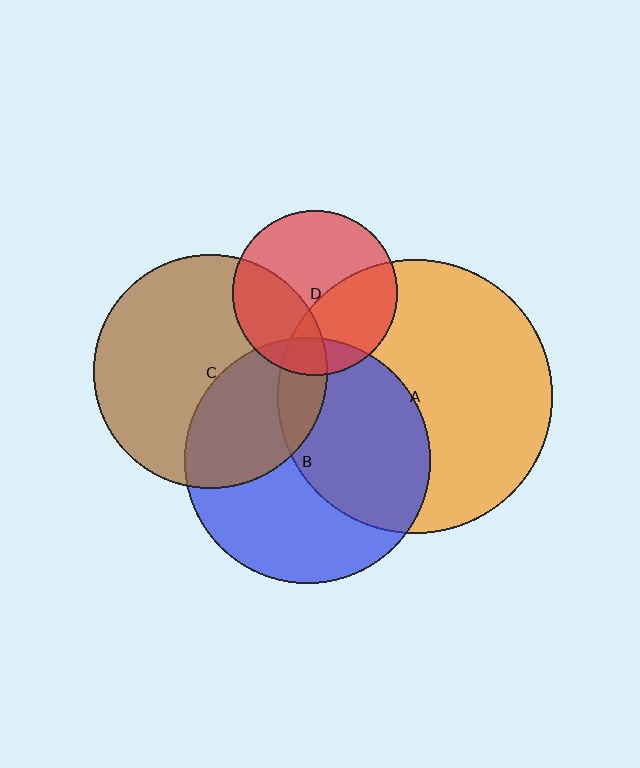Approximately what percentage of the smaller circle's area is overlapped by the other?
Approximately 35%.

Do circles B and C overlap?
Yes.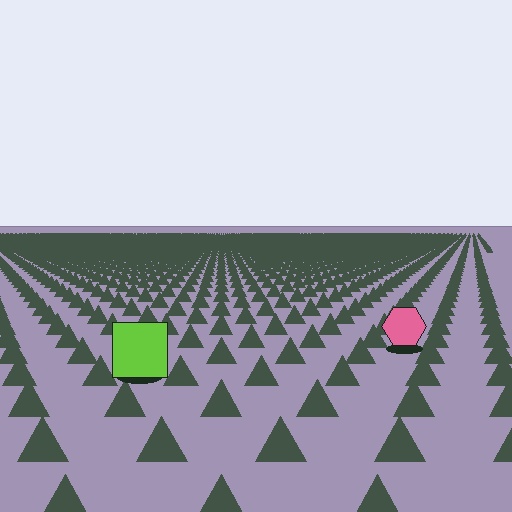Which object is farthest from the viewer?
The pink hexagon is farthest from the viewer. It appears smaller and the ground texture around it is denser.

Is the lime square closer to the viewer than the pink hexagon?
Yes. The lime square is closer — you can tell from the texture gradient: the ground texture is coarser near it.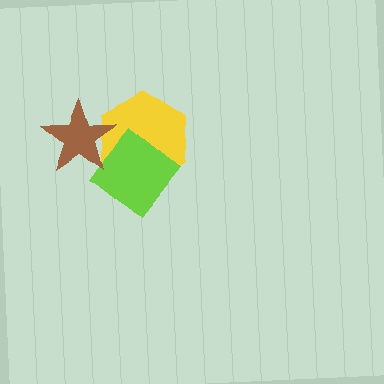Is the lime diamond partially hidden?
No, no other shape covers it.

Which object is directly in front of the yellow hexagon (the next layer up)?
The lime diamond is directly in front of the yellow hexagon.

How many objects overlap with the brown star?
1 object overlaps with the brown star.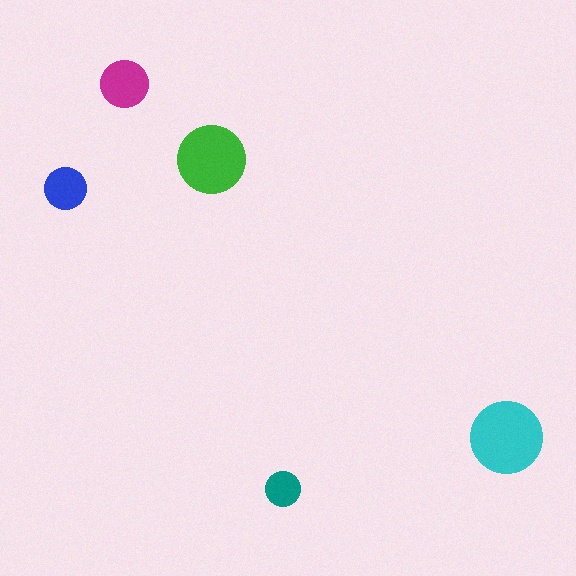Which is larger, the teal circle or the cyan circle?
The cyan one.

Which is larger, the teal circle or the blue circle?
The blue one.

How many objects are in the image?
There are 5 objects in the image.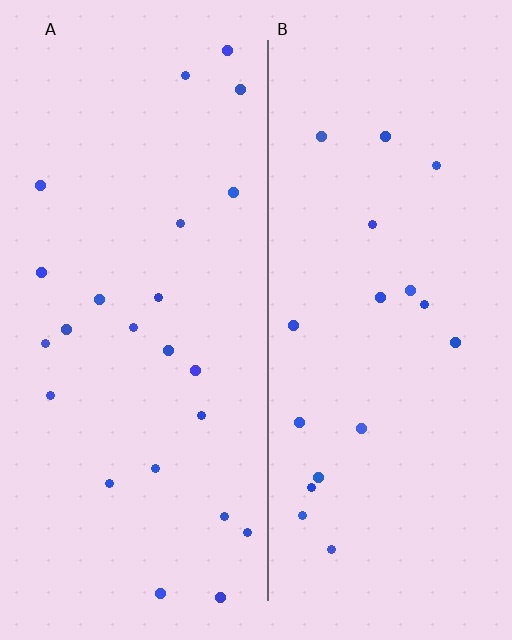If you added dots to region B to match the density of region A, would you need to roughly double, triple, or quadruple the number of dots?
Approximately double.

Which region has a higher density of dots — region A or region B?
A (the left).